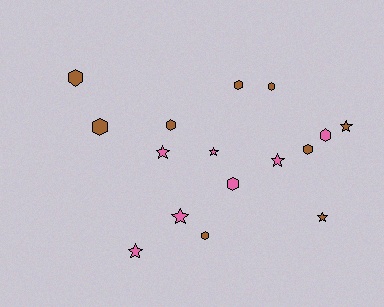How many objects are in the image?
There are 16 objects.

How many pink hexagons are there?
There are 2 pink hexagons.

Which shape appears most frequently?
Hexagon, with 9 objects.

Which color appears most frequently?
Brown, with 9 objects.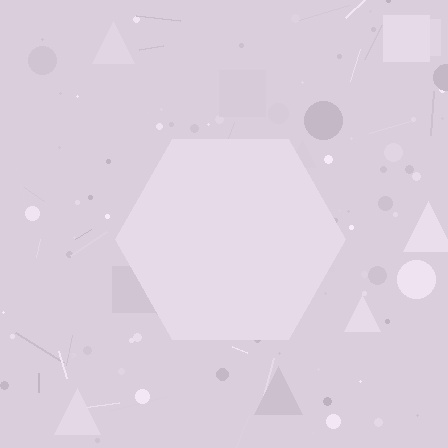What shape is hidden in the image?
A hexagon is hidden in the image.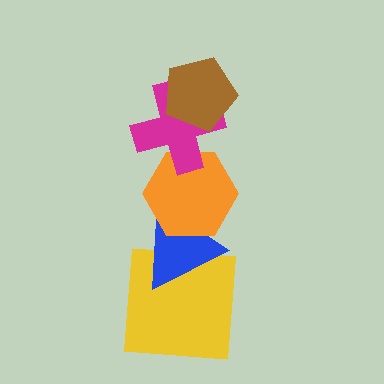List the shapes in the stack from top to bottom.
From top to bottom: the brown pentagon, the magenta cross, the orange hexagon, the blue triangle, the yellow square.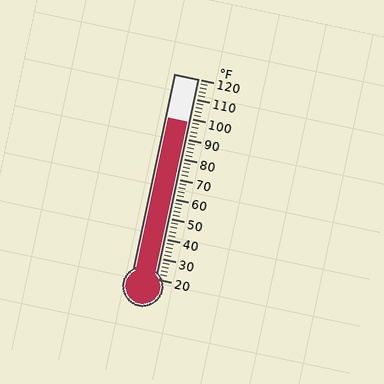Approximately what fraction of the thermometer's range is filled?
The thermometer is filled to approximately 80% of its range.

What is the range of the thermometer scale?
The thermometer scale ranges from 20°F to 120°F.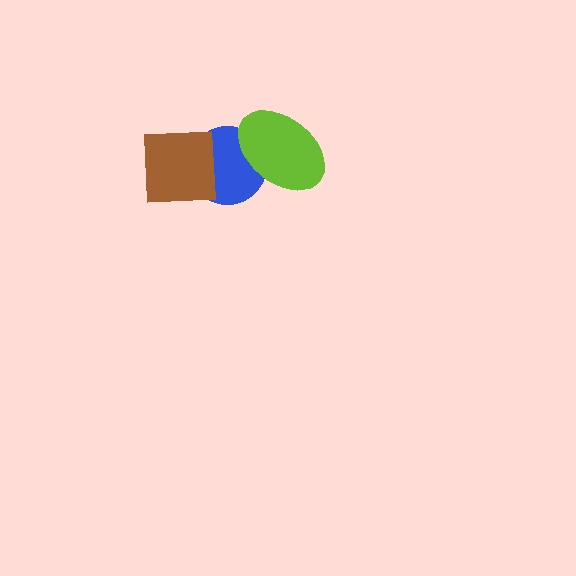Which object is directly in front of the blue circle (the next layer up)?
The lime ellipse is directly in front of the blue circle.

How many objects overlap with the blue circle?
2 objects overlap with the blue circle.